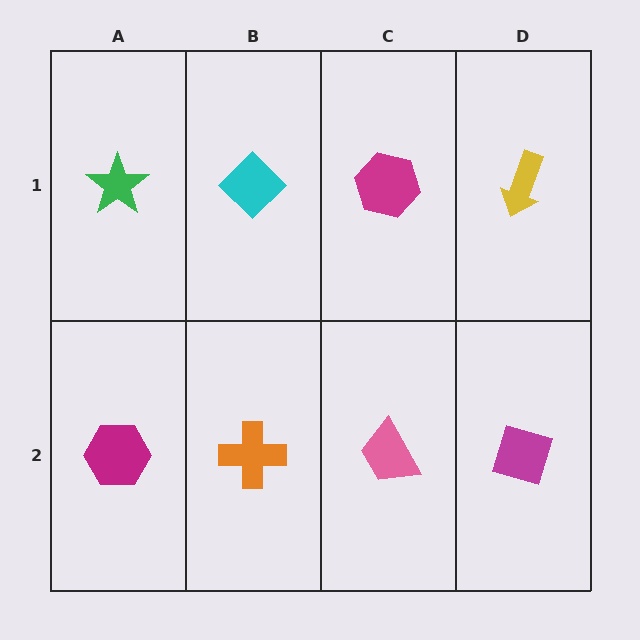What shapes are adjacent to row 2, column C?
A magenta hexagon (row 1, column C), an orange cross (row 2, column B), a magenta diamond (row 2, column D).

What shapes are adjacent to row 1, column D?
A magenta diamond (row 2, column D), a magenta hexagon (row 1, column C).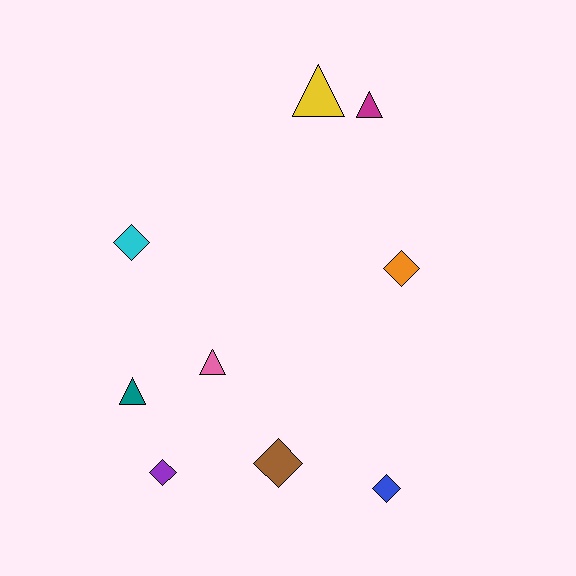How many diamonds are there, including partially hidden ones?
There are 5 diamonds.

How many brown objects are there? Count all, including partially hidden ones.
There is 1 brown object.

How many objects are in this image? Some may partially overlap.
There are 9 objects.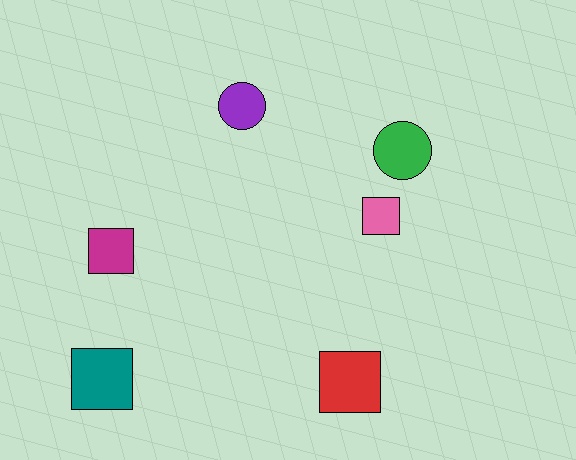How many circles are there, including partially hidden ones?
There are 2 circles.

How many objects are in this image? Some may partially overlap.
There are 6 objects.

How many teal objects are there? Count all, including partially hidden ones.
There is 1 teal object.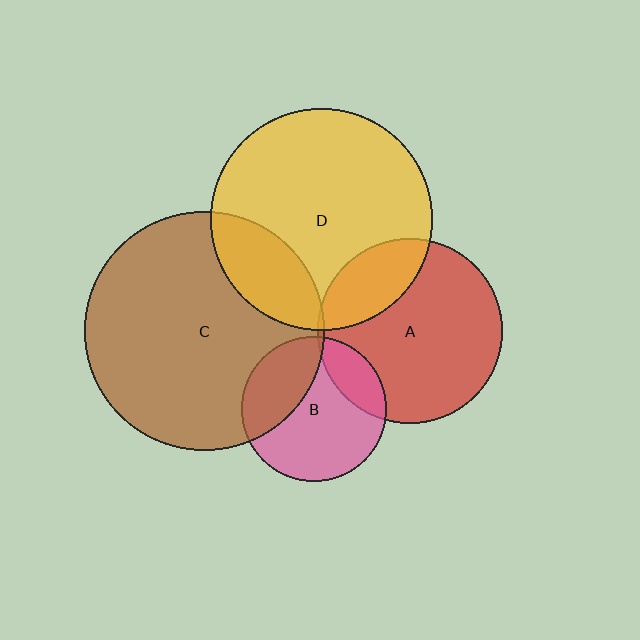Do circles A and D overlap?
Yes.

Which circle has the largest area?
Circle C (brown).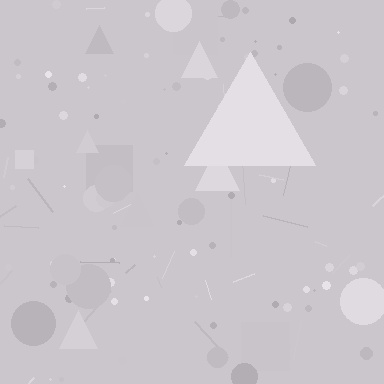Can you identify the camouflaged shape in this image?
The camouflaged shape is a triangle.